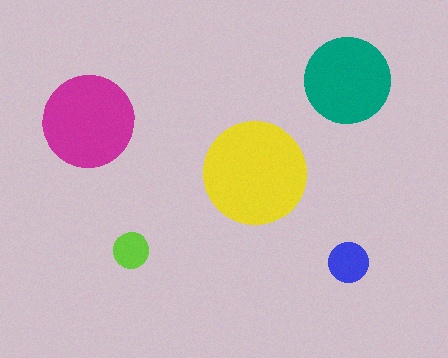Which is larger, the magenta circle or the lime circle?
The magenta one.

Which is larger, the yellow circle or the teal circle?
The yellow one.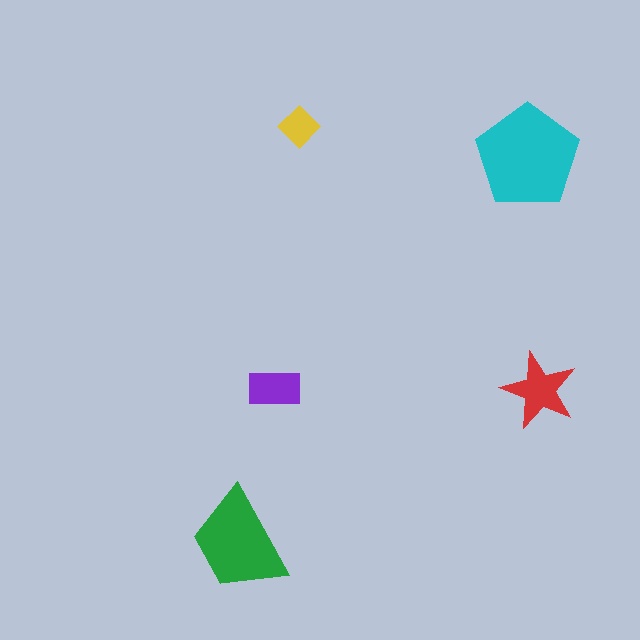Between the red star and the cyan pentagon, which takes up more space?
The cyan pentagon.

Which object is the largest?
The cyan pentagon.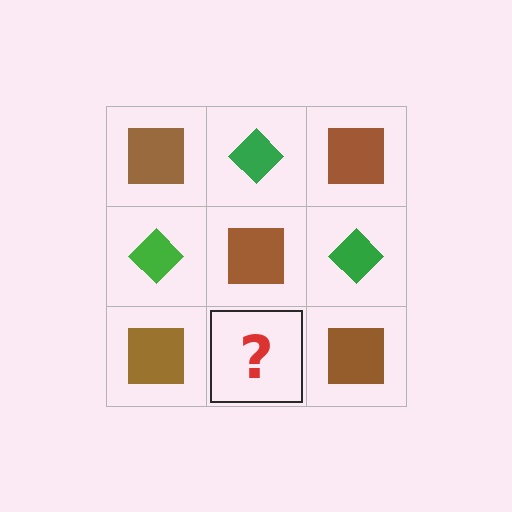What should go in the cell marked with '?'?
The missing cell should contain a green diamond.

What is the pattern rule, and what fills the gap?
The rule is that it alternates brown square and green diamond in a checkerboard pattern. The gap should be filled with a green diamond.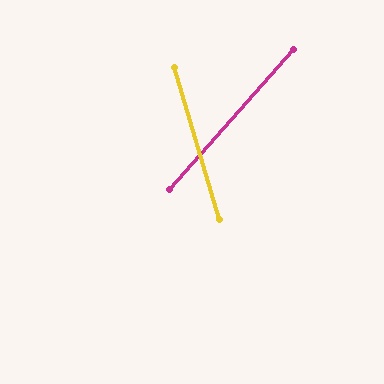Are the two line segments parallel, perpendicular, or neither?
Neither parallel nor perpendicular — they differ by about 58°.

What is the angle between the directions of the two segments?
Approximately 58 degrees.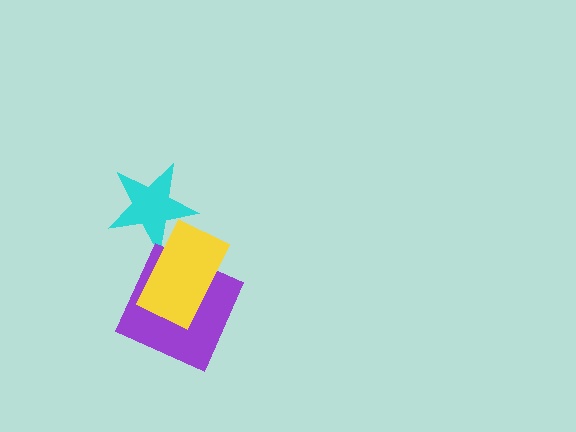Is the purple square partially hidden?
Yes, it is partially covered by another shape.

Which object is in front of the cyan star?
The yellow rectangle is in front of the cyan star.